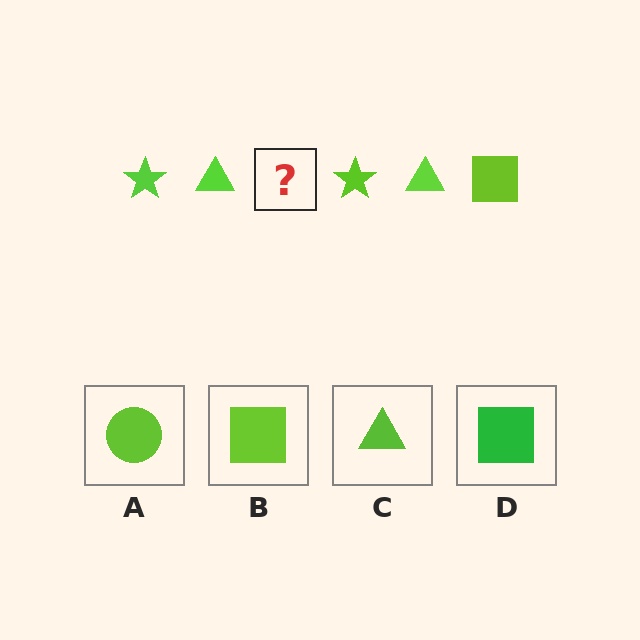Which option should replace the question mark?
Option B.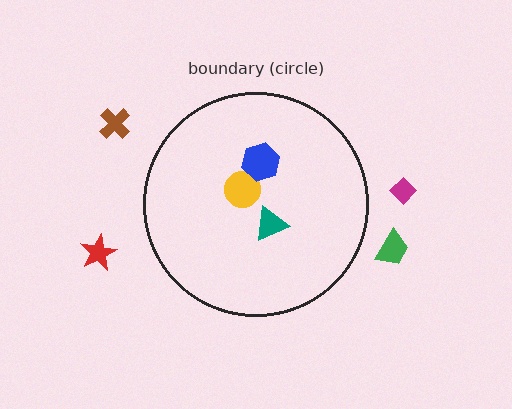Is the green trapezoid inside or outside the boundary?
Outside.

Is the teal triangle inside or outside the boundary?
Inside.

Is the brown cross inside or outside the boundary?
Outside.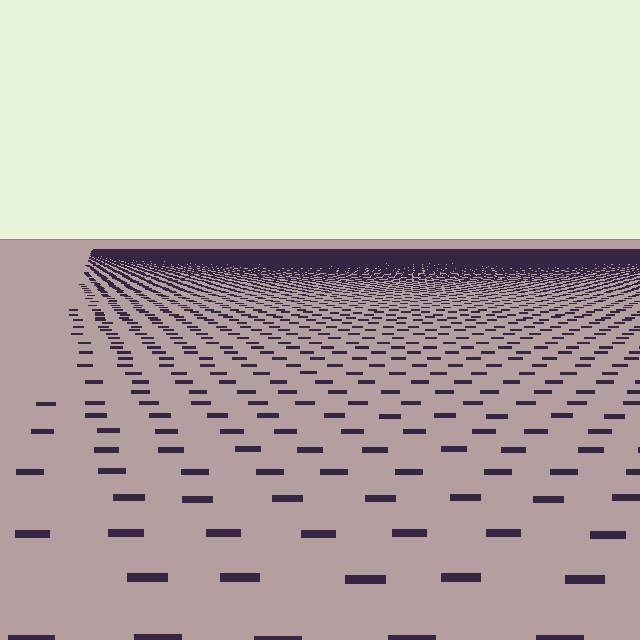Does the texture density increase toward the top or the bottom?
Density increases toward the top.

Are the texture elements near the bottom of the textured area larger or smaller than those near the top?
Larger. Near the bottom, elements are closer to the viewer and appear at a bigger on-screen size.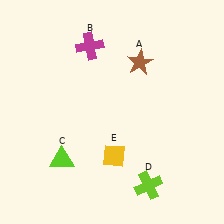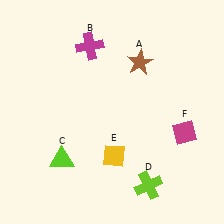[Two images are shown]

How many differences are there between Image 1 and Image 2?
There is 1 difference between the two images.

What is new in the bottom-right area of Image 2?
A magenta diamond (F) was added in the bottom-right area of Image 2.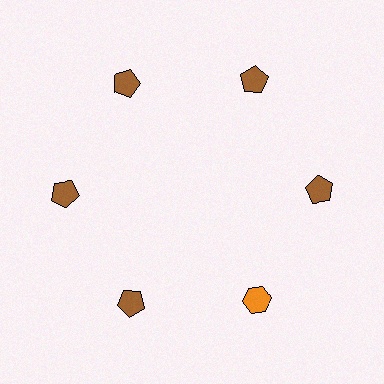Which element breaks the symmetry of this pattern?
The orange hexagon at roughly the 5 o'clock position breaks the symmetry. All other shapes are brown pentagons.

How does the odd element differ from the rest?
It differs in both color (orange instead of brown) and shape (hexagon instead of pentagon).